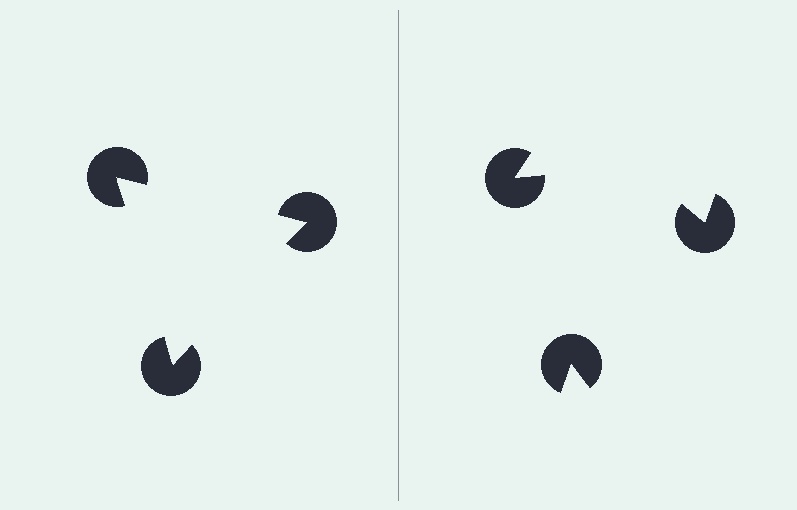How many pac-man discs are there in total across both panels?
6 — 3 on each side.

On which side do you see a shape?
An illusory triangle appears on the left side. On the right side the wedge cuts are rotated, so no coherent shape forms.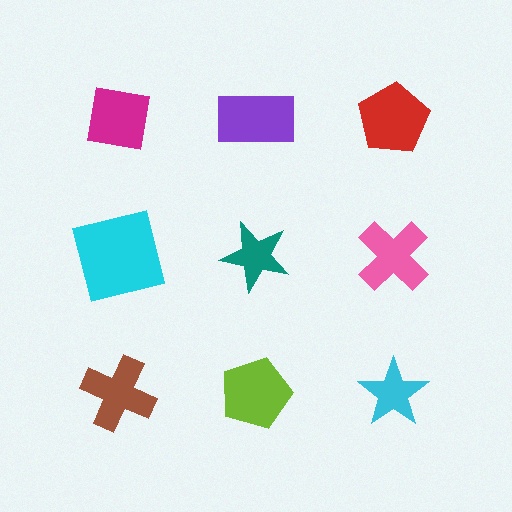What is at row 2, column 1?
A cyan square.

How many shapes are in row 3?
3 shapes.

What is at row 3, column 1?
A brown cross.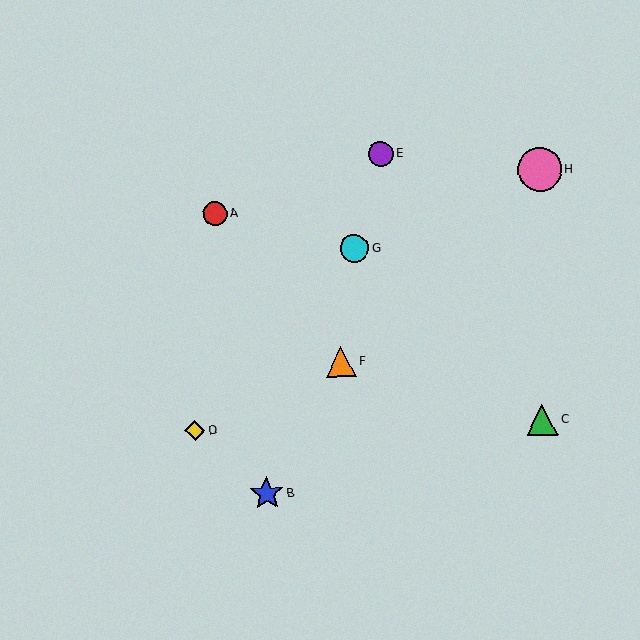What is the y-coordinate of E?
Object E is at y≈154.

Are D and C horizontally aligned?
Yes, both are at y≈431.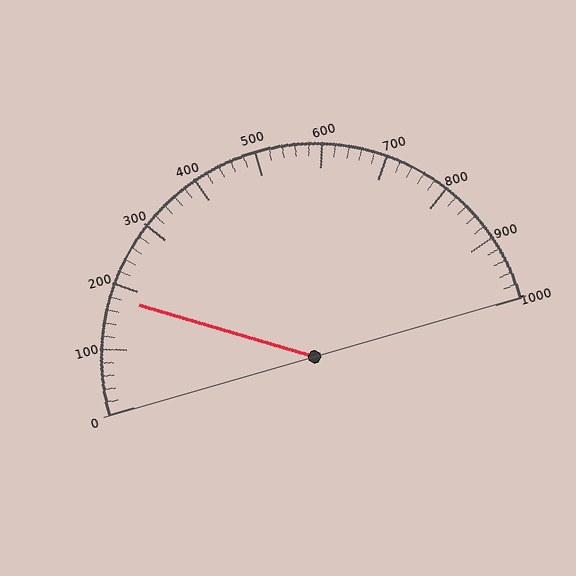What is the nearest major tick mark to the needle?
The nearest major tick mark is 200.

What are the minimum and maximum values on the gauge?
The gauge ranges from 0 to 1000.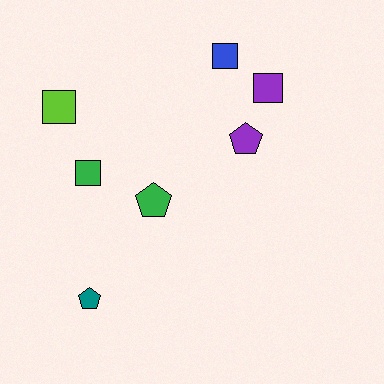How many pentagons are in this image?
There are 3 pentagons.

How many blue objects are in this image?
There is 1 blue object.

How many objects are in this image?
There are 7 objects.